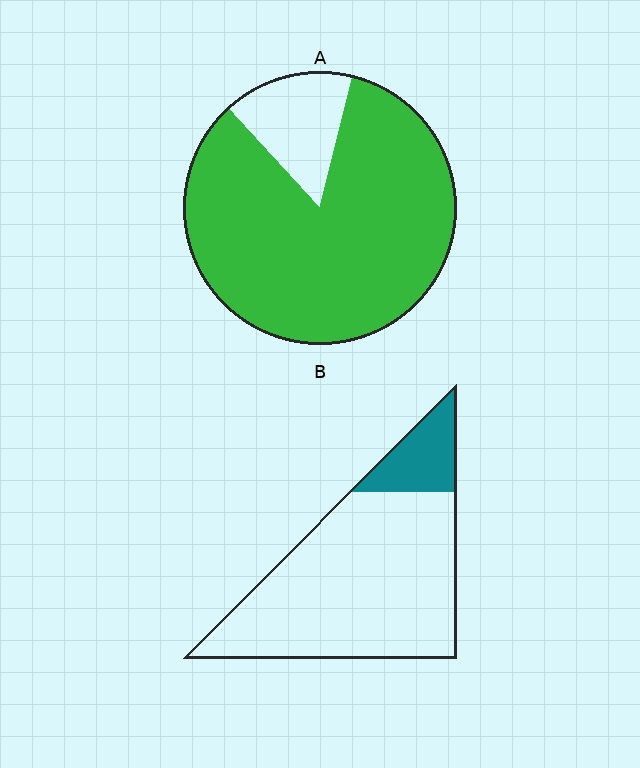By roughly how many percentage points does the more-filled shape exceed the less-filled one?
By roughly 70 percentage points (A over B).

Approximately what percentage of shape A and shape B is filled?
A is approximately 85% and B is approximately 15%.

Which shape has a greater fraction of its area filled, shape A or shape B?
Shape A.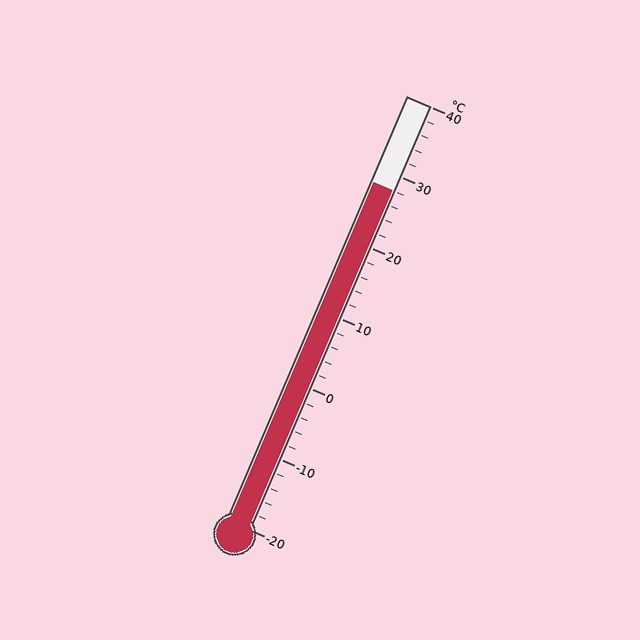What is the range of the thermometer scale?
The thermometer scale ranges from -20°C to 40°C.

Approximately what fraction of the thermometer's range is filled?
The thermometer is filled to approximately 80% of its range.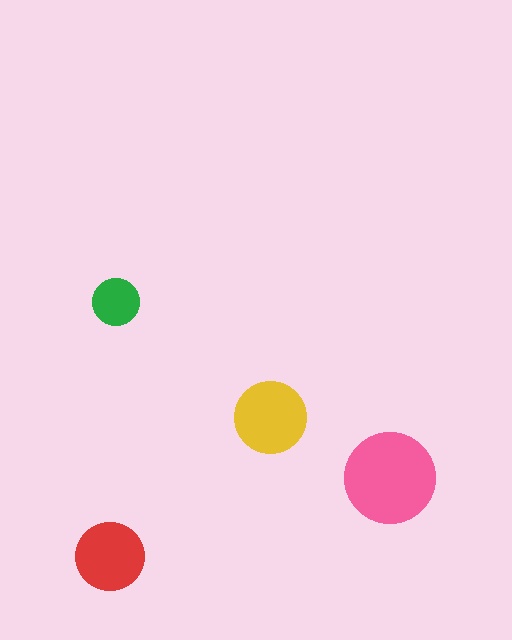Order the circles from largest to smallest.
the pink one, the yellow one, the red one, the green one.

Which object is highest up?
The green circle is topmost.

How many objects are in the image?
There are 4 objects in the image.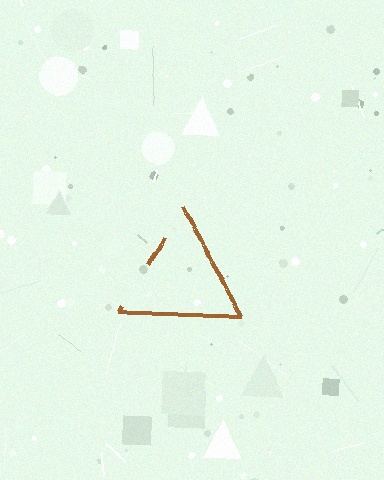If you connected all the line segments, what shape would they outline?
They would outline a triangle.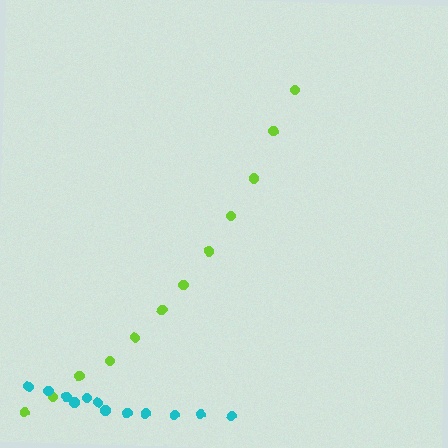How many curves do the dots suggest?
There are 2 distinct paths.